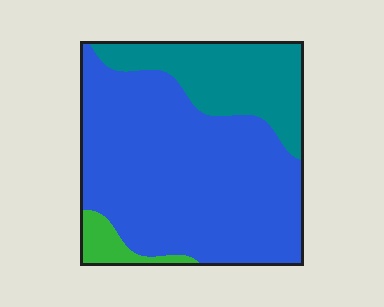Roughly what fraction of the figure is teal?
Teal covers 25% of the figure.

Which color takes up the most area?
Blue, at roughly 70%.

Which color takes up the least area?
Green, at roughly 5%.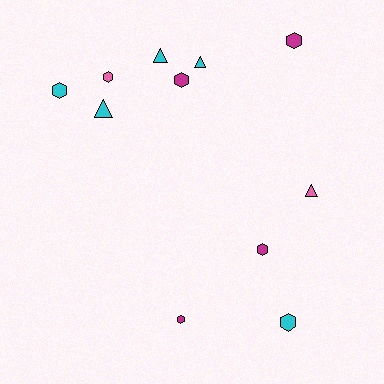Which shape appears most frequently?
Hexagon, with 7 objects.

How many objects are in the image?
There are 11 objects.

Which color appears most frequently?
Cyan, with 5 objects.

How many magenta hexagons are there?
There are 4 magenta hexagons.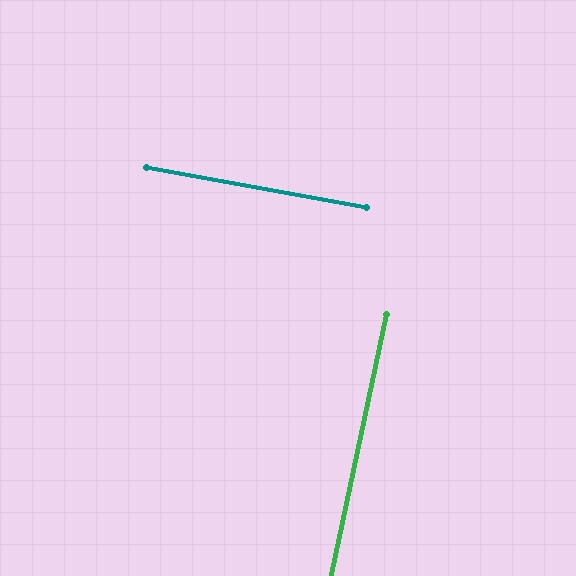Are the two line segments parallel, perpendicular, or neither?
Perpendicular — they meet at approximately 88°.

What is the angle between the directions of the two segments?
Approximately 88 degrees.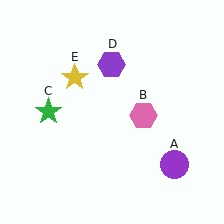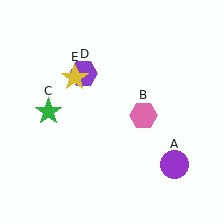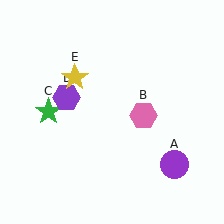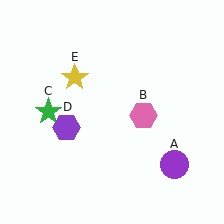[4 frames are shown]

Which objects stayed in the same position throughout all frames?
Purple circle (object A) and pink hexagon (object B) and green star (object C) and yellow star (object E) remained stationary.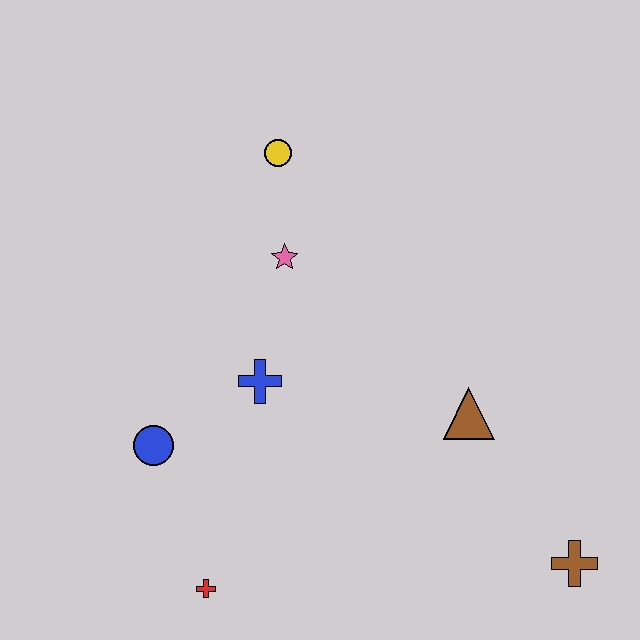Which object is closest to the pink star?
The yellow circle is closest to the pink star.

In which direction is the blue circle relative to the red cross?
The blue circle is above the red cross.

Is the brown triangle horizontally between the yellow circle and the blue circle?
No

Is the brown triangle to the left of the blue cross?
No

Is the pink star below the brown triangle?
No